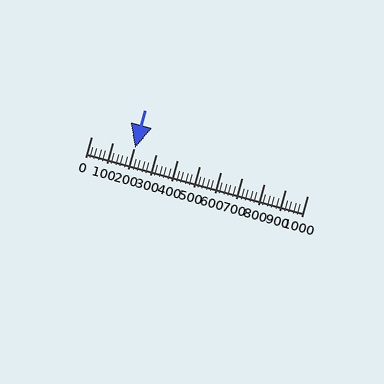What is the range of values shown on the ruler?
The ruler shows values from 0 to 1000.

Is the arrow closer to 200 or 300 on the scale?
The arrow is closer to 200.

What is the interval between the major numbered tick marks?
The major tick marks are spaced 100 units apart.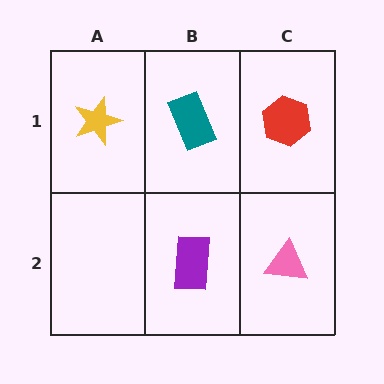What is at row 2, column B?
A purple rectangle.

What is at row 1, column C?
A red hexagon.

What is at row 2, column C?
A pink triangle.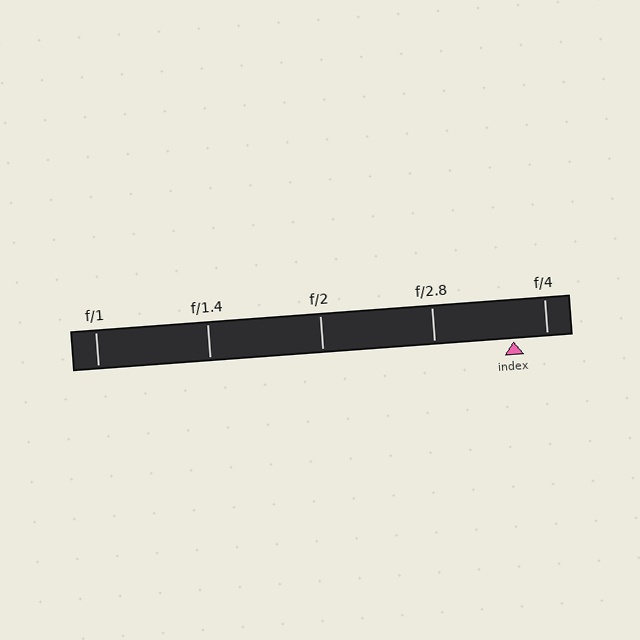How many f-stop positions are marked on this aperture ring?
There are 5 f-stop positions marked.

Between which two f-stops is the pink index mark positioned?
The index mark is between f/2.8 and f/4.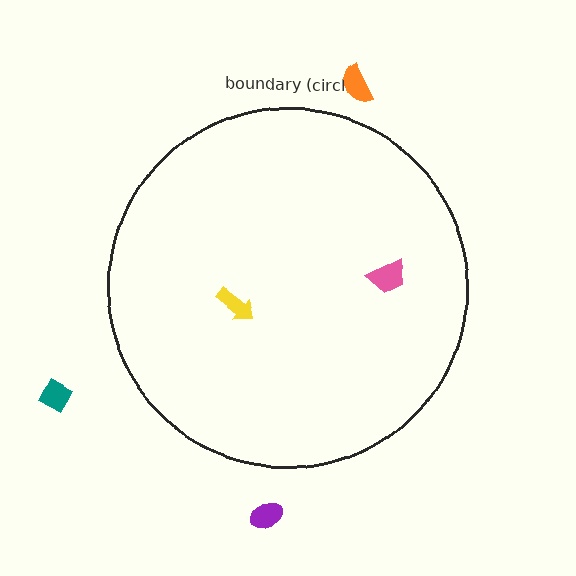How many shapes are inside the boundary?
2 inside, 3 outside.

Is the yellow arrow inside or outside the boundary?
Inside.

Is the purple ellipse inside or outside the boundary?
Outside.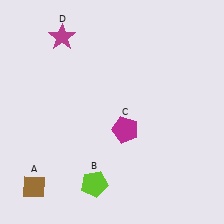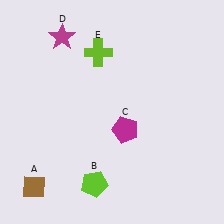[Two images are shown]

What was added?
A lime cross (E) was added in Image 2.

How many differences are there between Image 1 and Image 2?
There is 1 difference between the two images.